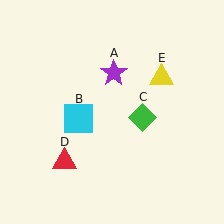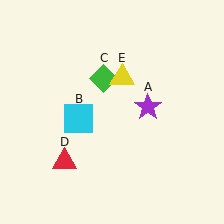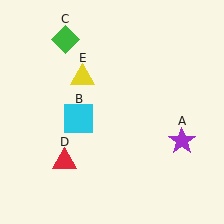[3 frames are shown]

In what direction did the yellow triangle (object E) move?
The yellow triangle (object E) moved left.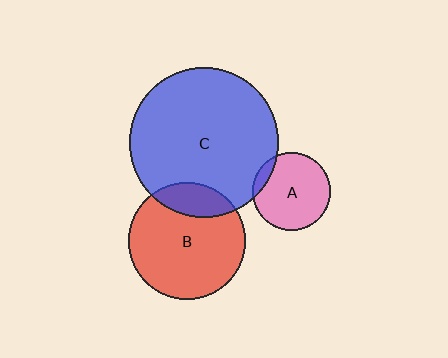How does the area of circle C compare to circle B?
Approximately 1.6 times.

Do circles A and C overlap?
Yes.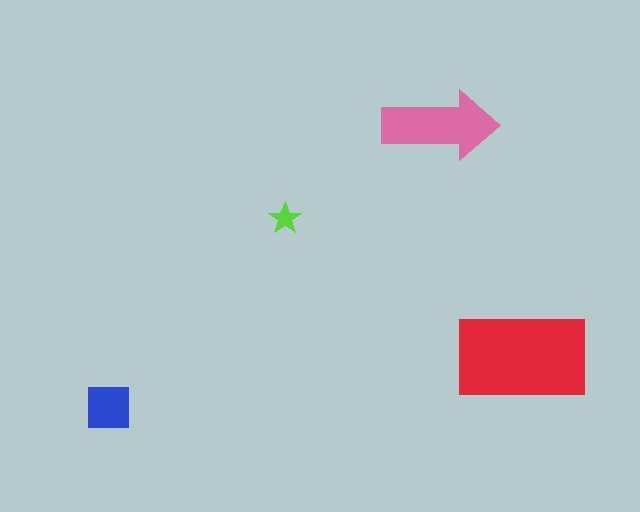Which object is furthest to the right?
The red rectangle is rightmost.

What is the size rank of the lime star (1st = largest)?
4th.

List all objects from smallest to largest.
The lime star, the blue square, the pink arrow, the red rectangle.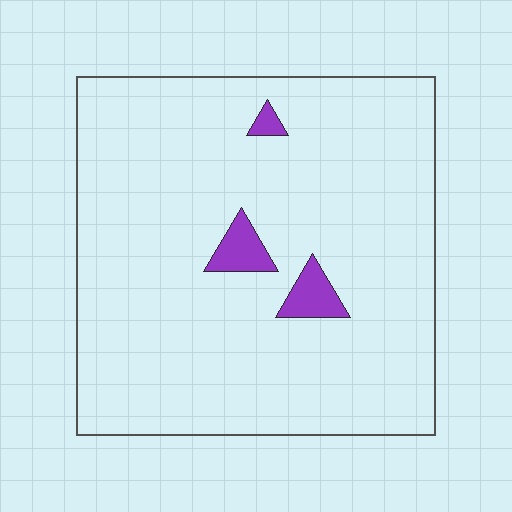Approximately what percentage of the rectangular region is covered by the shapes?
Approximately 5%.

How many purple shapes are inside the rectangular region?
3.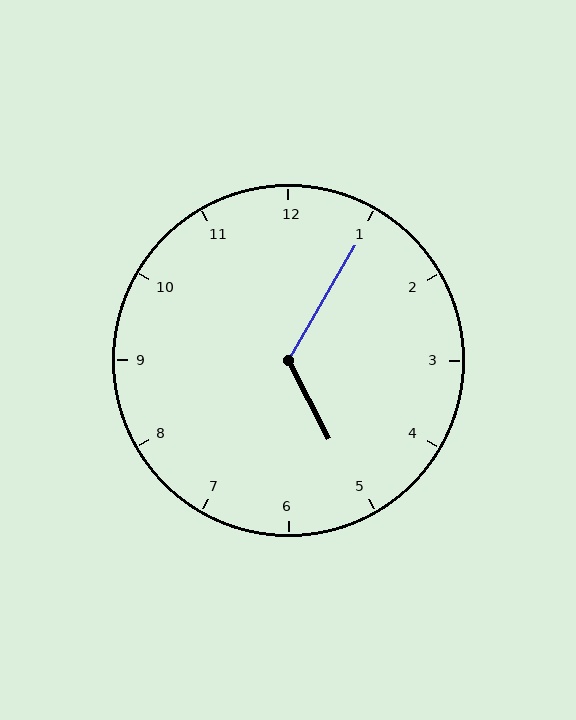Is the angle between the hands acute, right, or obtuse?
It is obtuse.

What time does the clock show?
5:05.